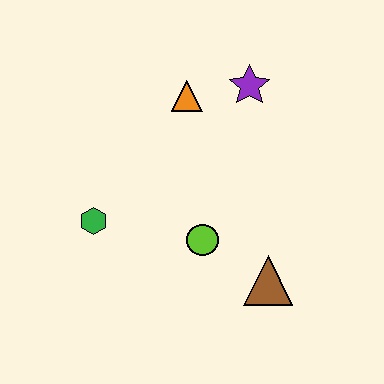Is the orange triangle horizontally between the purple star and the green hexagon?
Yes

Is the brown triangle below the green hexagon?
Yes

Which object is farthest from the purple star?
The green hexagon is farthest from the purple star.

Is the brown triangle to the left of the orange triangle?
No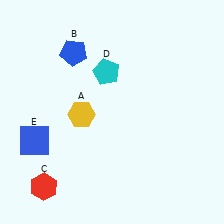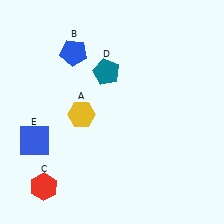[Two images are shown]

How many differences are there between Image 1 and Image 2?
There is 1 difference between the two images.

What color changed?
The pentagon (D) changed from cyan in Image 1 to teal in Image 2.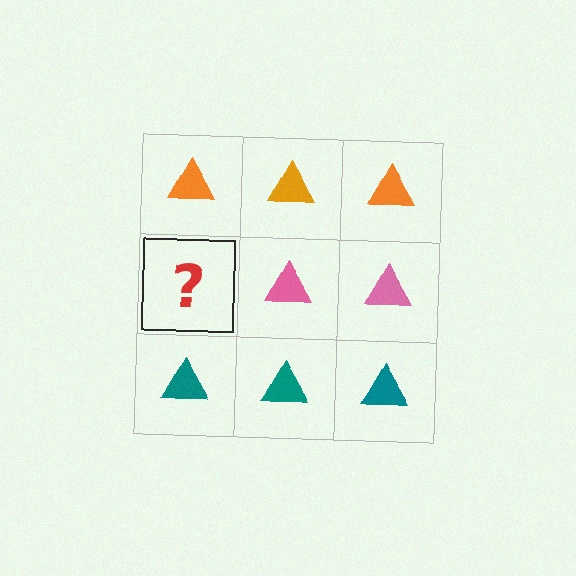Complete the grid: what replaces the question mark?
The question mark should be replaced with a pink triangle.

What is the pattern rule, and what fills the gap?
The rule is that each row has a consistent color. The gap should be filled with a pink triangle.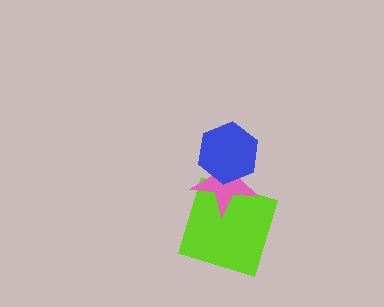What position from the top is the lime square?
The lime square is 3rd from the top.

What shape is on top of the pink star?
The blue hexagon is on top of the pink star.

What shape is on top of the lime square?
The pink star is on top of the lime square.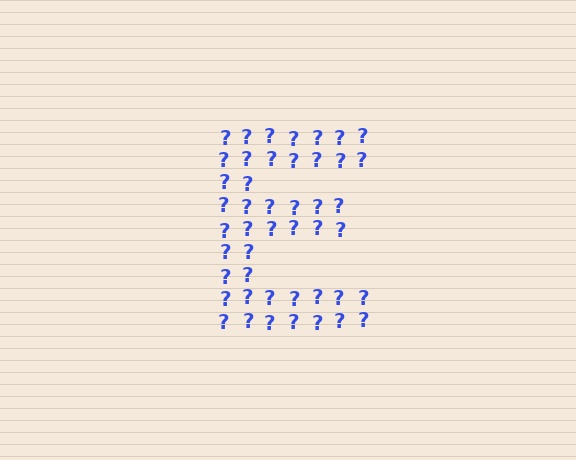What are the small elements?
The small elements are question marks.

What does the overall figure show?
The overall figure shows the letter E.